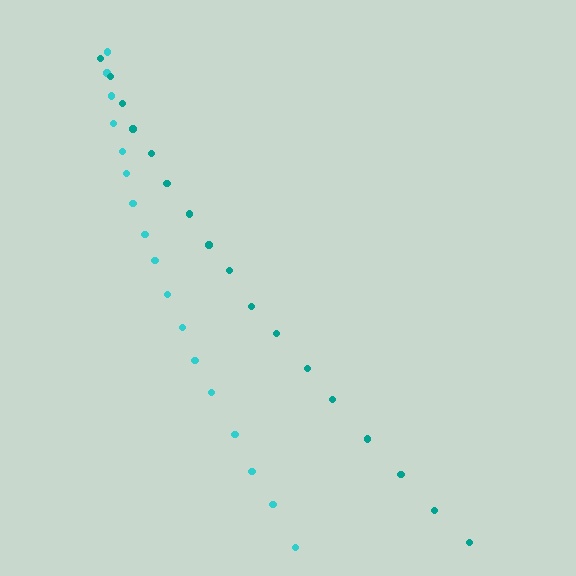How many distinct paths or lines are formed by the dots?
There are 2 distinct paths.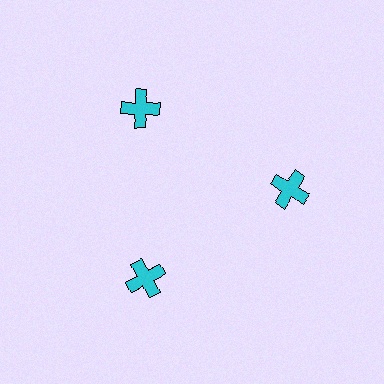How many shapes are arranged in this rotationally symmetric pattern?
There are 3 shapes, arranged in 3 groups of 1.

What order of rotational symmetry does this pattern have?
This pattern has 3-fold rotational symmetry.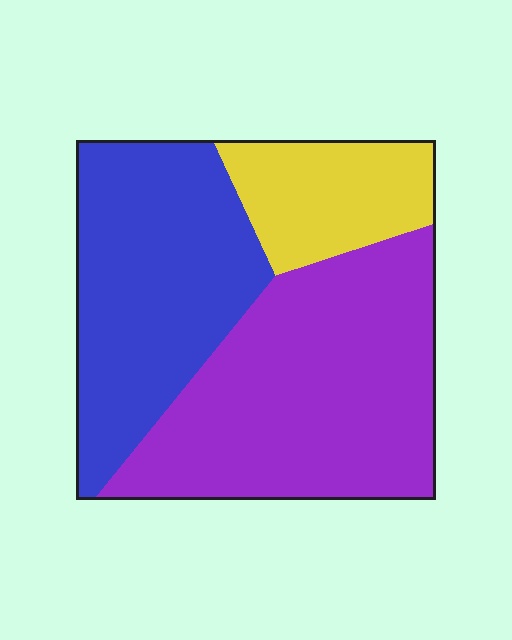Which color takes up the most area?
Purple, at roughly 45%.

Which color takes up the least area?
Yellow, at roughly 15%.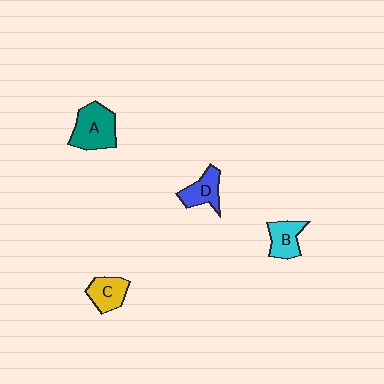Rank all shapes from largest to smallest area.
From largest to smallest: A (teal), C (yellow), D (blue), B (cyan).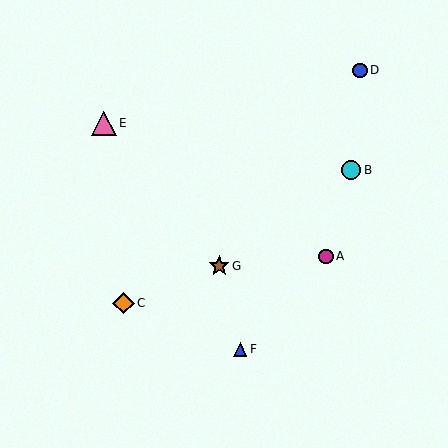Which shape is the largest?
The pink triangle (labeled E) is the largest.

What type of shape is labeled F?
Shape F is a blue triangle.